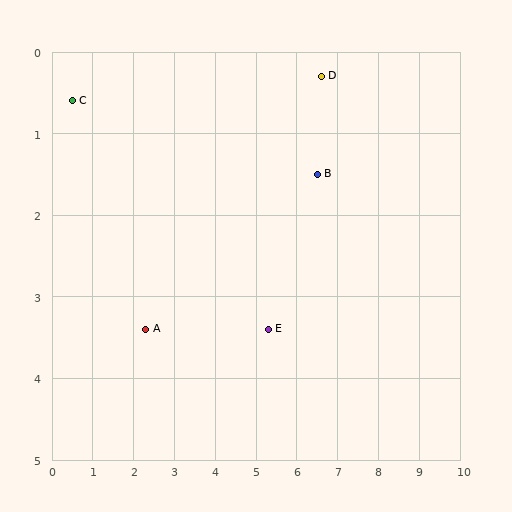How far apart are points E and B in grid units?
Points E and B are about 2.2 grid units apart.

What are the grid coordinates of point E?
Point E is at approximately (5.3, 3.4).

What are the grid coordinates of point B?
Point B is at approximately (6.5, 1.5).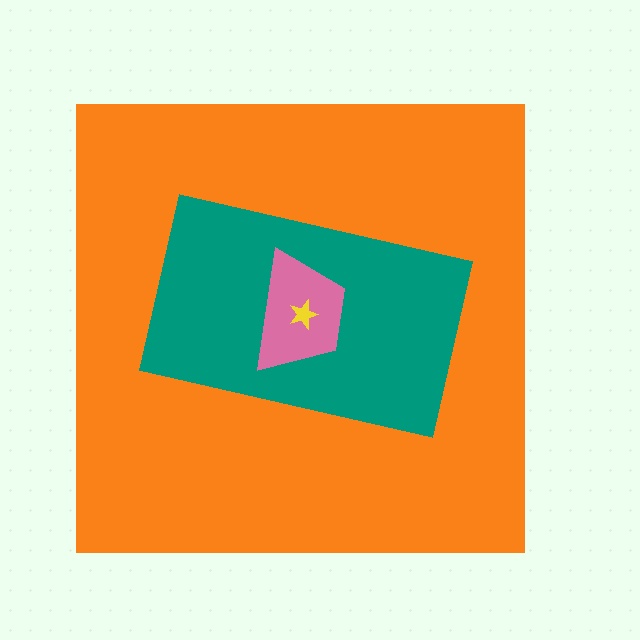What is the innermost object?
The yellow star.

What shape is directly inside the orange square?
The teal rectangle.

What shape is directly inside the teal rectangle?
The pink trapezoid.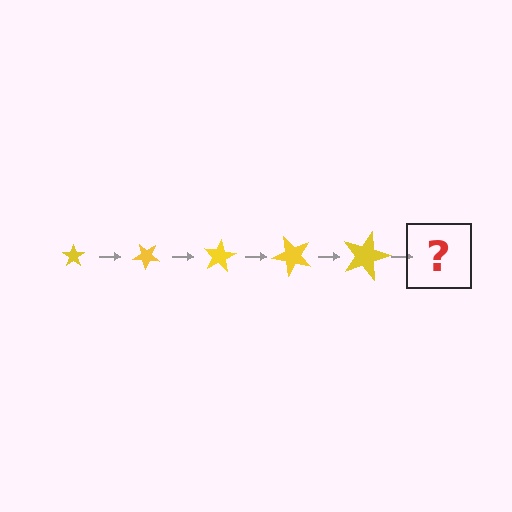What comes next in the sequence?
The next element should be a star, larger than the previous one and rotated 200 degrees from the start.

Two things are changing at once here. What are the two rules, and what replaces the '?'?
The two rules are that the star grows larger each step and it rotates 40 degrees each step. The '?' should be a star, larger than the previous one and rotated 200 degrees from the start.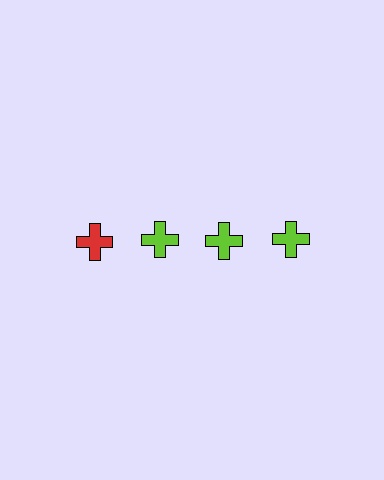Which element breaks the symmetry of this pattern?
The red cross in the top row, leftmost column breaks the symmetry. All other shapes are lime crosses.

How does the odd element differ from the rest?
It has a different color: red instead of lime.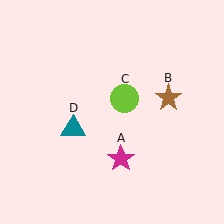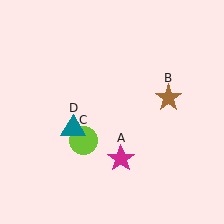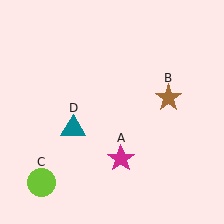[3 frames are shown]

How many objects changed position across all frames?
1 object changed position: lime circle (object C).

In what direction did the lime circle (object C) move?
The lime circle (object C) moved down and to the left.